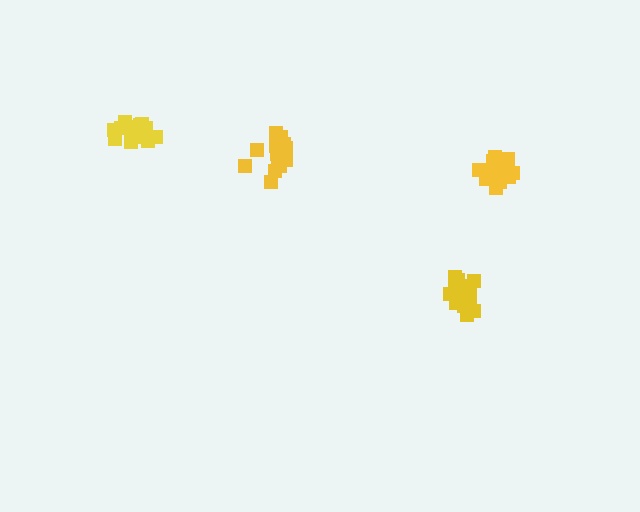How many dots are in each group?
Group 1: 21 dots, Group 2: 15 dots, Group 3: 18 dots, Group 4: 15 dots (69 total).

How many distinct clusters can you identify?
There are 4 distinct clusters.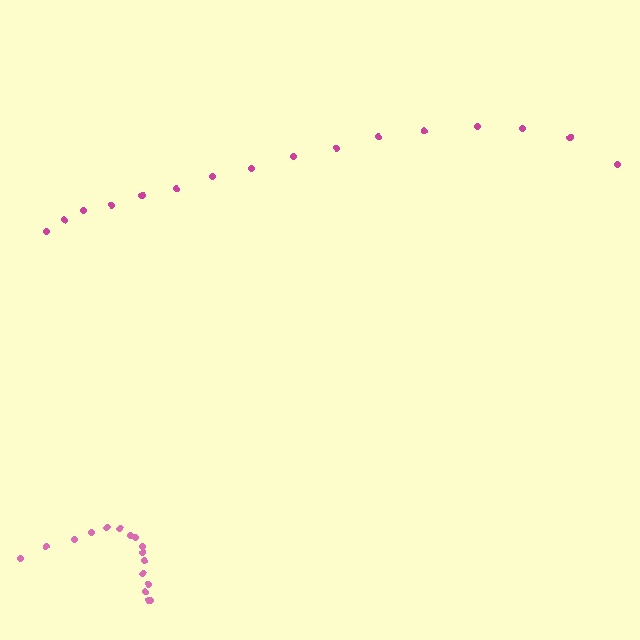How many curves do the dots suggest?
There are 2 distinct paths.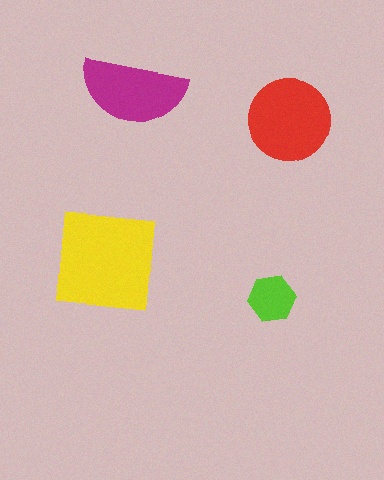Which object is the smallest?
The lime hexagon.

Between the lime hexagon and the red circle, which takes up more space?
The red circle.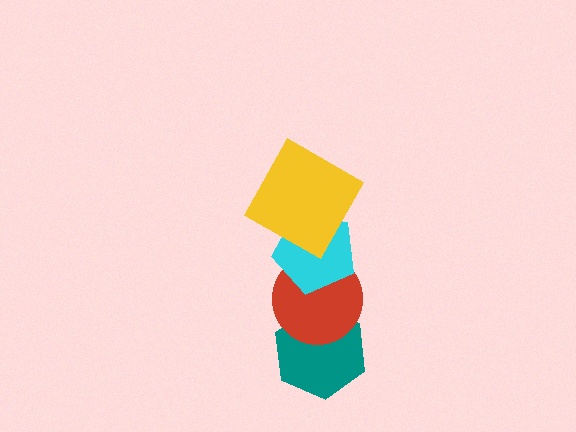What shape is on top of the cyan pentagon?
The yellow square is on top of the cyan pentagon.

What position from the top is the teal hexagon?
The teal hexagon is 4th from the top.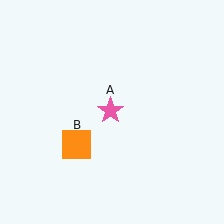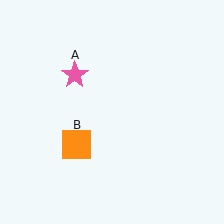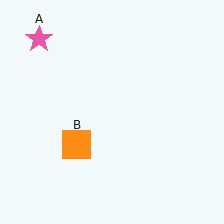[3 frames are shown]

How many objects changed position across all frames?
1 object changed position: pink star (object A).